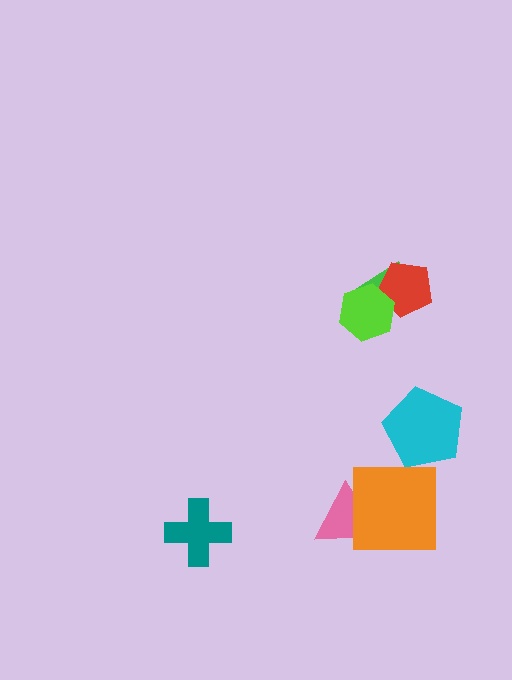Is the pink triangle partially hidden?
Yes, it is partially covered by another shape.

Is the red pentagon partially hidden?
Yes, it is partially covered by another shape.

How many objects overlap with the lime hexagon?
2 objects overlap with the lime hexagon.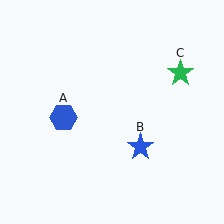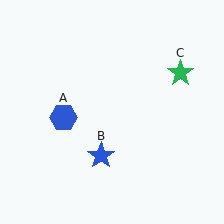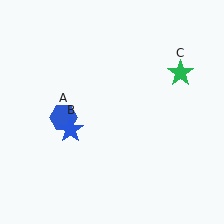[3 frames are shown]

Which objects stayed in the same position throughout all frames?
Blue hexagon (object A) and green star (object C) remained stationary.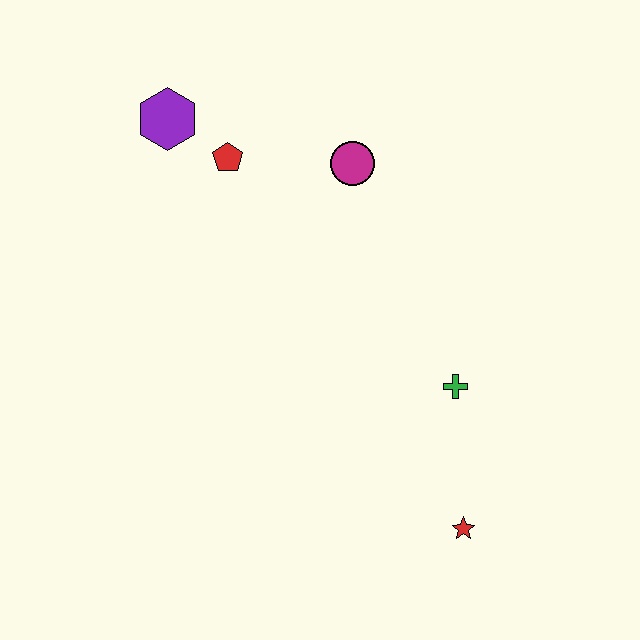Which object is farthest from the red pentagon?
The red star is farthest from the red pentagon.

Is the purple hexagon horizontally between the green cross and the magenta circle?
No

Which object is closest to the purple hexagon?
The red pentagon is closest to the purple hexagon.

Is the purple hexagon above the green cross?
Yes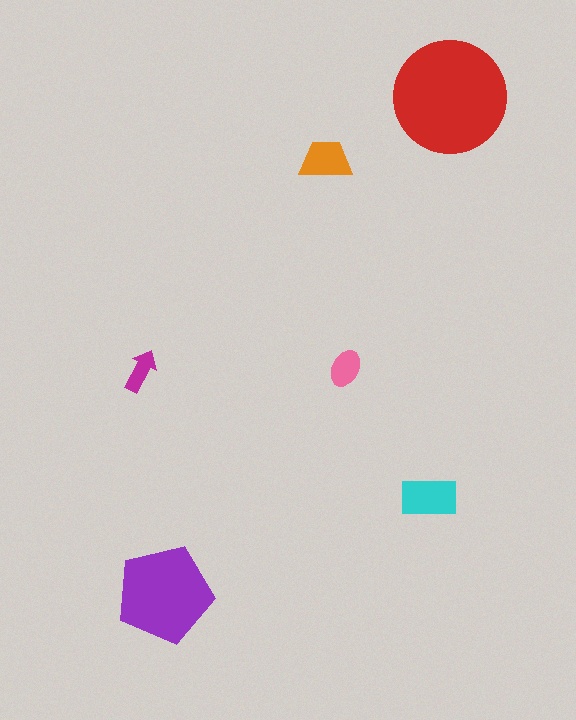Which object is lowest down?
The purple pentagon is bottommost.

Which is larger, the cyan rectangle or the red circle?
The red circle.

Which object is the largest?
The red circle.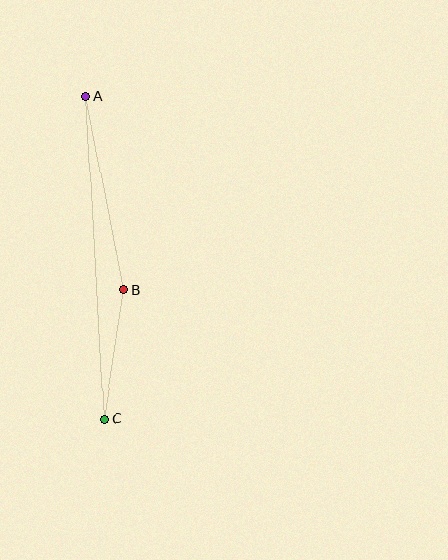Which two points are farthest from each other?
Points A and C are farthest from each other.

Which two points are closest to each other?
Points B and C are closest to each other.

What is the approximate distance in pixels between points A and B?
The distance between A and B is approximately 198 pixels.